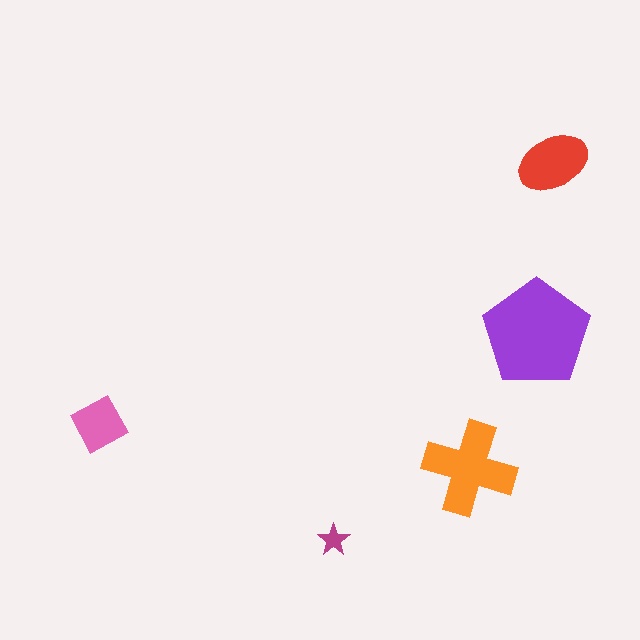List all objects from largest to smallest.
The purple pentagon, the orange cross, the red ellipse, the pink diamond, the magenta star.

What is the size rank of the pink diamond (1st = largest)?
4th.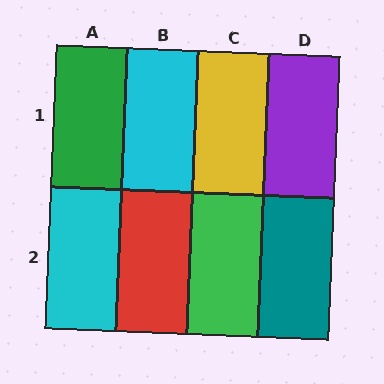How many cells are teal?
1 cell is teal.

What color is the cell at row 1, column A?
Green.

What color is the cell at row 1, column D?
Purple.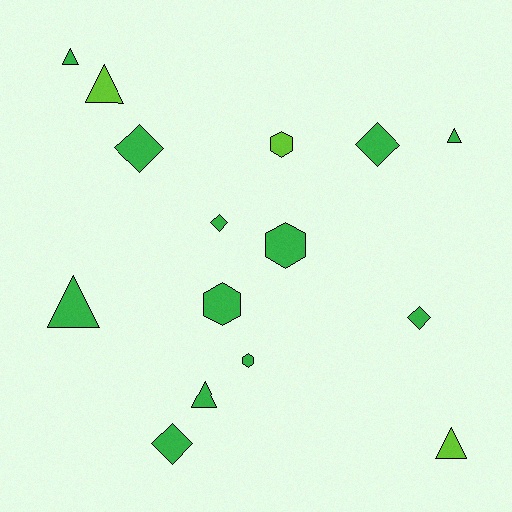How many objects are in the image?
There are 15 objects.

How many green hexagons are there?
There are 3 green hexagons.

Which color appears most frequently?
Green, with 12 objects.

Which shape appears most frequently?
Triangle, with 6 objects.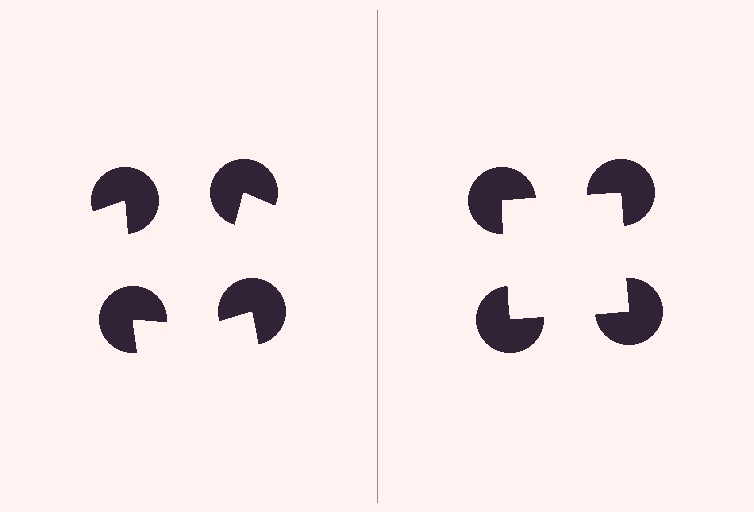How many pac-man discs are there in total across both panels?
8 — 4 on each side.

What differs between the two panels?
The pac-man discs are positioned identically on both sides; only the wedge orientations differ. On the right they align to a square; on the left they are misaligned.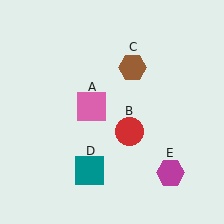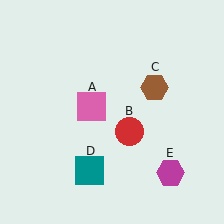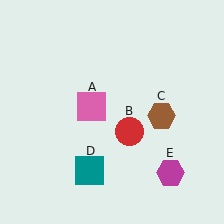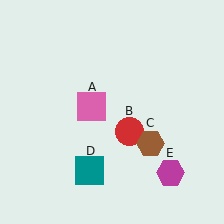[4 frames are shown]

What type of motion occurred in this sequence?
The brown hexagon (object C) rotated clockwise around the center of the scene.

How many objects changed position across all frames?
1 object changed position: brown hexagon (object C).